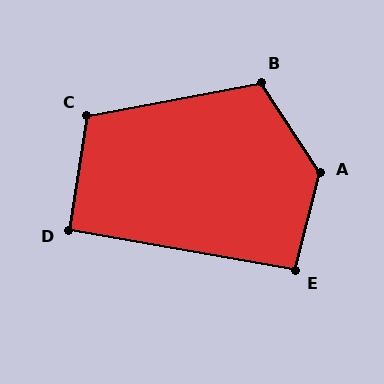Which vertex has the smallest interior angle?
D, at approximately 91 degrees.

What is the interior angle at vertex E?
Approximately 94 degrees (approximately right).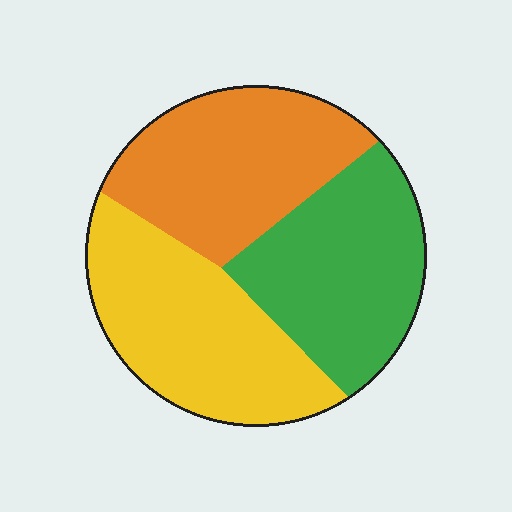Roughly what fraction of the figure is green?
Green covers 32% of the figure.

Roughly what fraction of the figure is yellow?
Yellow takes up between a quarter and a half of the figure.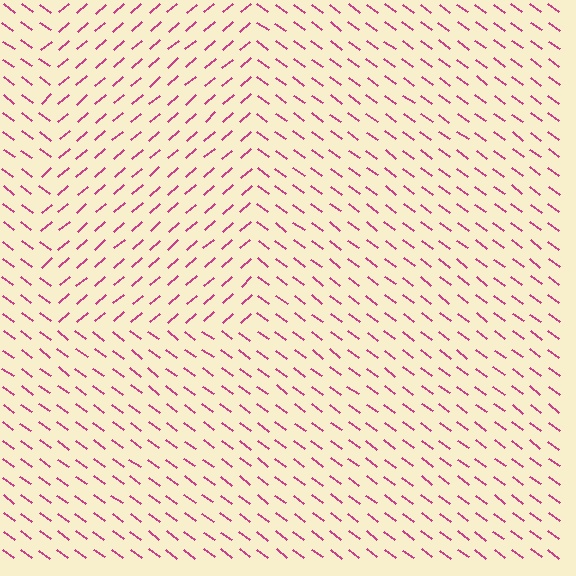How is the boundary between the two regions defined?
The boundary is defined purely by a change in line orientation (approximately 77 degrees difference). All lines are the same color and thickness.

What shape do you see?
I see a rectangle.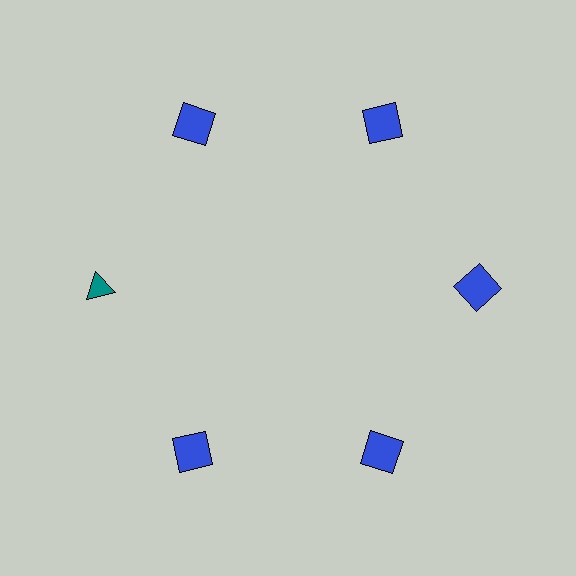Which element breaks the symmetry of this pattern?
The teal triangle at roughly the 9 o'clock position breaks the symmetry. All other shapes are blue squares.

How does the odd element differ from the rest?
It differs in both color (teal instead of blue) and shape (triangle instead of square).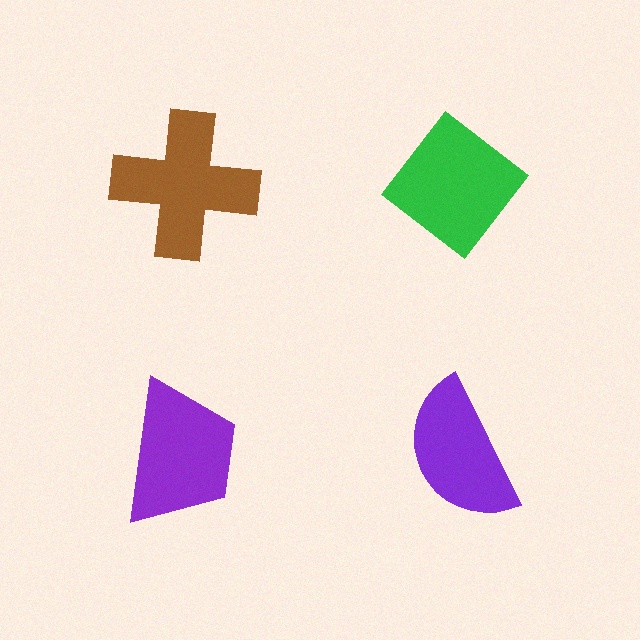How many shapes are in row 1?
2 shapes.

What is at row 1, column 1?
A brown cross.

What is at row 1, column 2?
A green diamond.